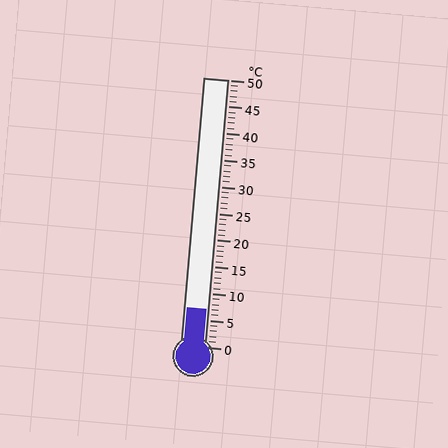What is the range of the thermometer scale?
The thermometer scale ranges from 0°C to 50°C.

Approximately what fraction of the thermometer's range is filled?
The thermometer is filled to approximately 15% of its range.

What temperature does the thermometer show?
The thermometer shows approximately 7°C.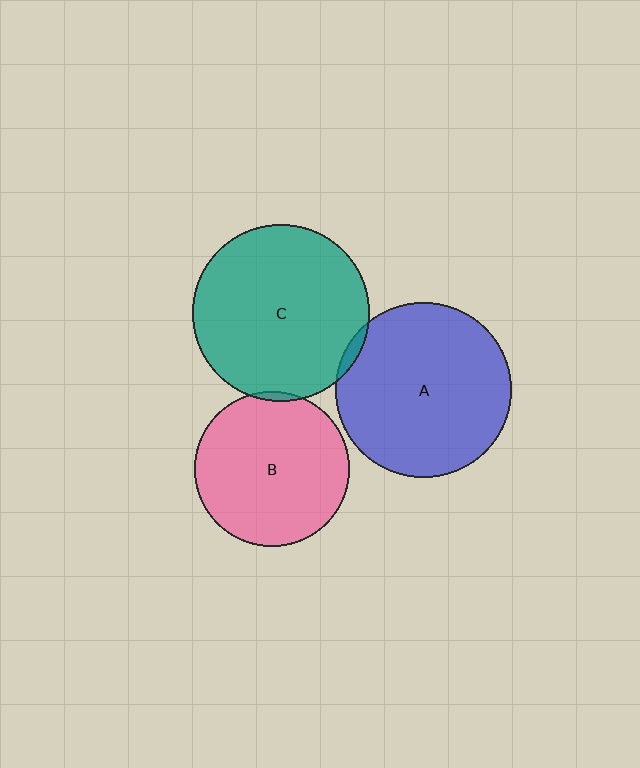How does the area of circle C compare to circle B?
Approximately 1.3 times.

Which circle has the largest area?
Circle C (teal).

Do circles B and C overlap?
Yes.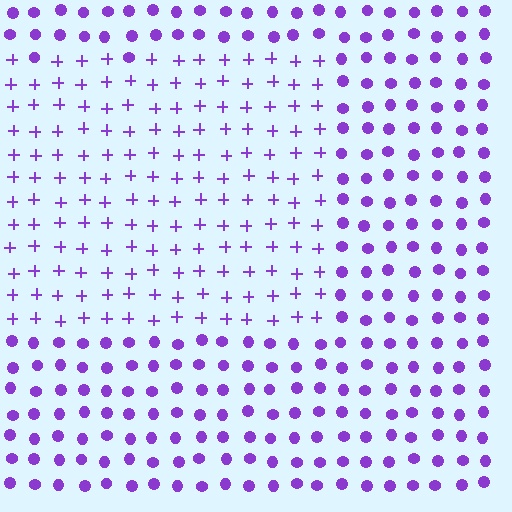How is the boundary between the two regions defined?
The boundary is defined by a change in element shape: plus signs inside vs. circles outside. All elements share the same color and spacing.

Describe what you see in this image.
The image is filled with small purple elements arranged in a uniform grid. A rectangle-shaped region contains plus signs, while the surrounding area contains circles. The boundary is defined purely by the change in element shape.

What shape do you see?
I see a rectangle.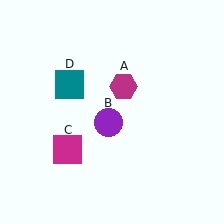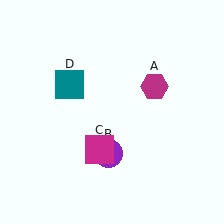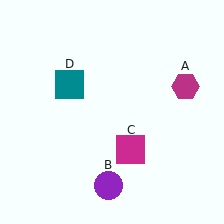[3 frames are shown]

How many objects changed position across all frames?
3 objects changed position: magenta hexagon (object A), purple circle (object B), magenta square (object C).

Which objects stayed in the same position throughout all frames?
Teal square (object D) remained stationary.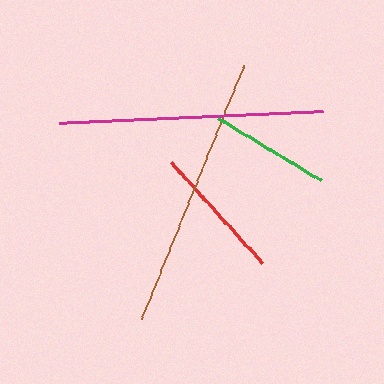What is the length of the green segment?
The green segment is approximately 120 pixels long.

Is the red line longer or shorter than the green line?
The red line is longer than the green line.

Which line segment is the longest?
The brown line is the longest at approximately 275 pixels.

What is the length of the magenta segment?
The magenta segment is approximately 264 pixels long.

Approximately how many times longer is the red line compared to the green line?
The red line is approximately 1.1 times the length of the green line.